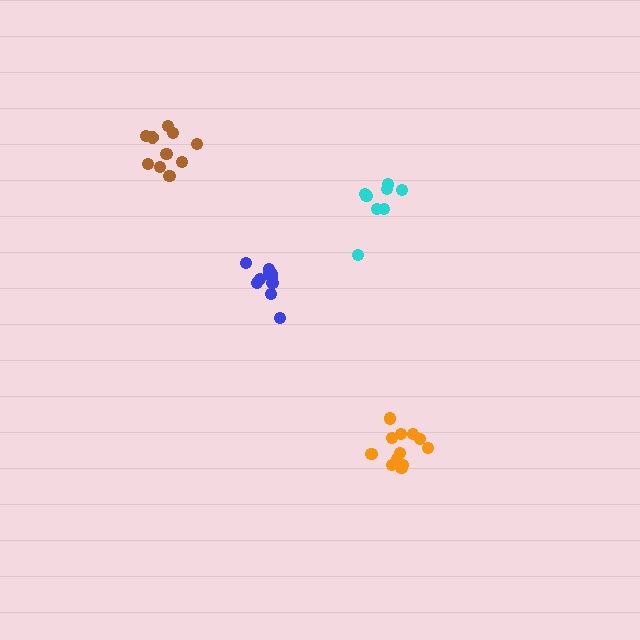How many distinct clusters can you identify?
There are 4 distinct clusters.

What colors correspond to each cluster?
The clusters are colored: orange, blue, brown, cyan.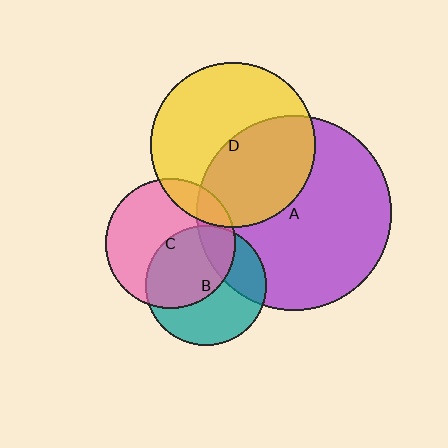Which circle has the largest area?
Circle A (purple).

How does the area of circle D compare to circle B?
Approximately 1.9 times.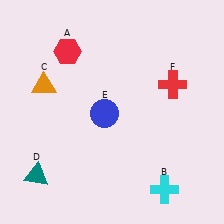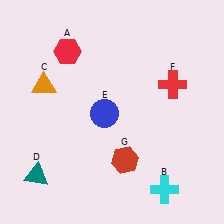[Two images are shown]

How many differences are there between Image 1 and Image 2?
There is 1 difference between the two images.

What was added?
A red hexagon (G) was added in Image 2.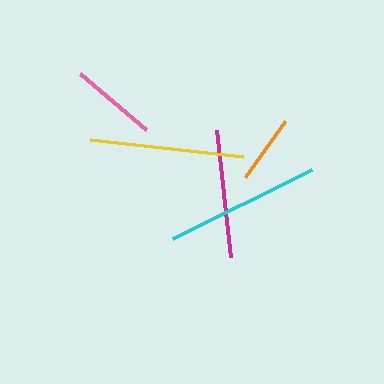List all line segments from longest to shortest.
From longest to shortest: cyan, yellow, magenta, pink, orange.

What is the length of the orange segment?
The orange segment is approximately 69 pixels long.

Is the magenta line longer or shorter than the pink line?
The magenta line is longer than the pink line.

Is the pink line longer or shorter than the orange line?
The pink line is longer than the orange line.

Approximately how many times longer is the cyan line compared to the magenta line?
The cyan line is approximately 1.2 times the length of the magenta line.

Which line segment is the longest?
The cyan line is the longest at approximately 155 pixels.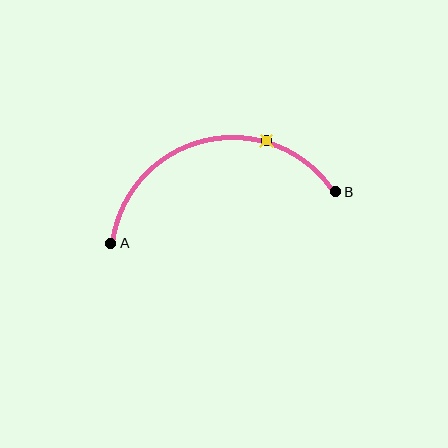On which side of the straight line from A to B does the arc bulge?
The arc bulges above the straight line connecting A and B.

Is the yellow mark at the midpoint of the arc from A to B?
No. The yellow mark lies on the arc but is closer to endpoint B. The arc midpoint would be at the point on the curve equidistant along the arc from both A and B.